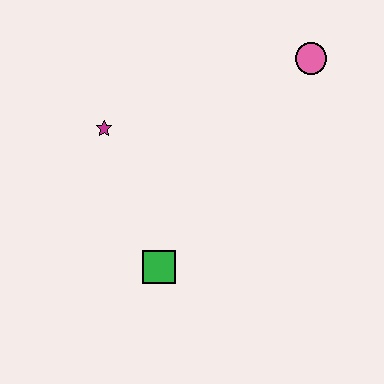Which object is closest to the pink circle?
The magenta star is closest to the pink circle.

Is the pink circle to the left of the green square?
No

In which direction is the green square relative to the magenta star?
The green square is below the magenta star.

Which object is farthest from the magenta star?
The pink circle is farthest from the magenta star.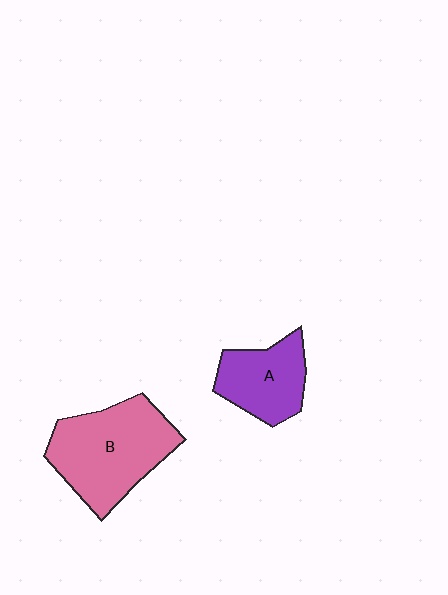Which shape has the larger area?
Shape B (pink).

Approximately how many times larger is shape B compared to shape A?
Approximately 1.6 times.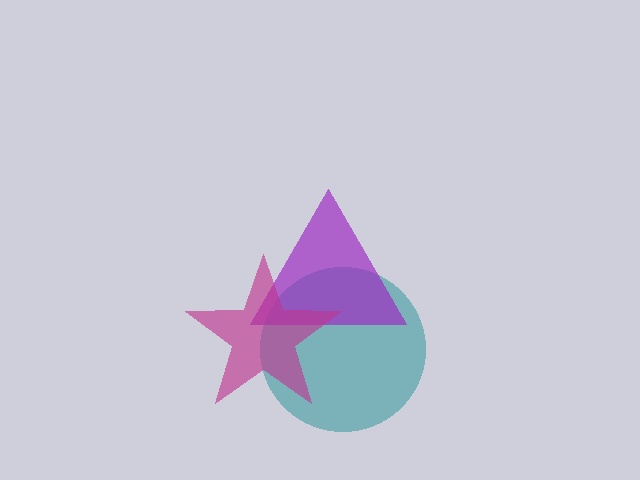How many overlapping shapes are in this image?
There are 3 overlapping shapes in the image.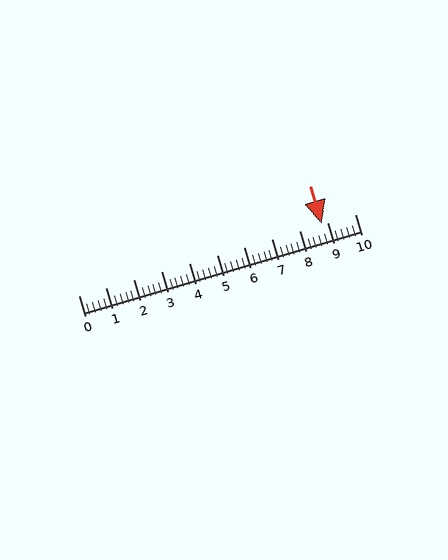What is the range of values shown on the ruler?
The ruler shows values from 0 to 10.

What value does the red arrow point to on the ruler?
The red arrow points to approximately 8.8.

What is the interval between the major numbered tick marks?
The major tick marks are spaced 1 units apart.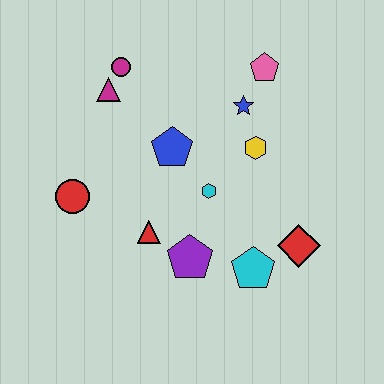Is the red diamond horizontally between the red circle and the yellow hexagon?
No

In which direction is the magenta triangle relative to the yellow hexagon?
The magenta triangle is to the left of the yellow hexagon.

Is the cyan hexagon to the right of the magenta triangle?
Yes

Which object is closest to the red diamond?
The cyan pentagon is closest to the red diamond.